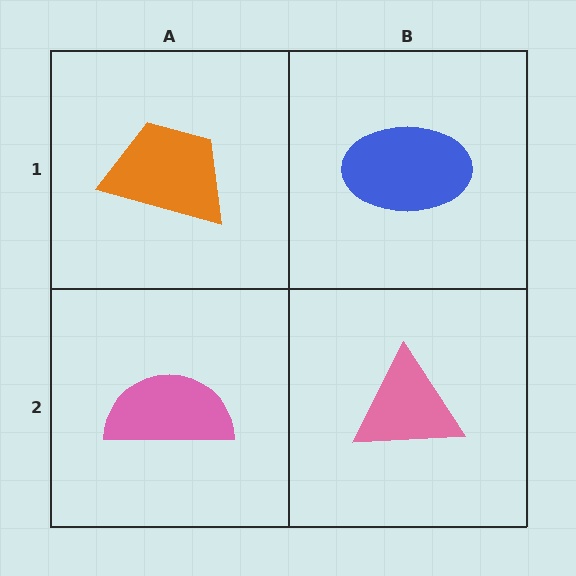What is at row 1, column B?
A blue ellipse.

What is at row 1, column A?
An orange trapezoid.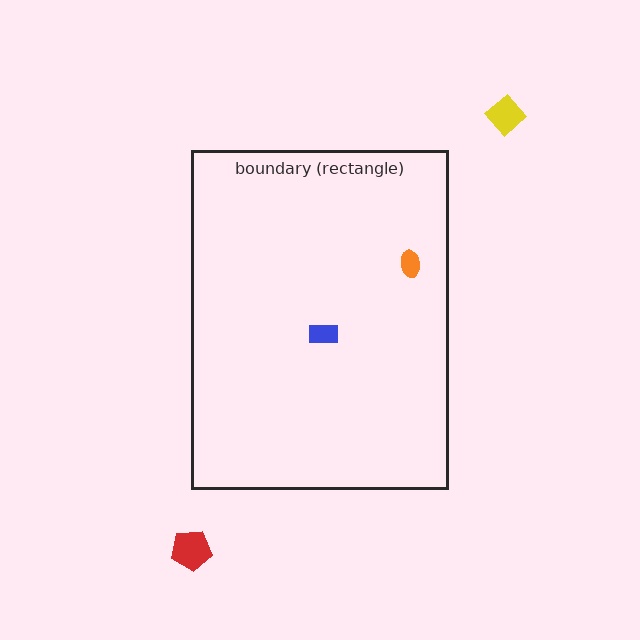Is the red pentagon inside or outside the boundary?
Outside.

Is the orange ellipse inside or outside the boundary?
Inside.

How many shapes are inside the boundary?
2 inside, 2 outside.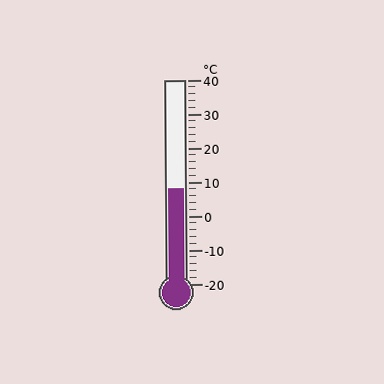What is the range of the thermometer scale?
The thermometer scale ranges from -20°C to 40°C.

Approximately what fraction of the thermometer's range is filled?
The thermometer is filled to approximately 45% of its range.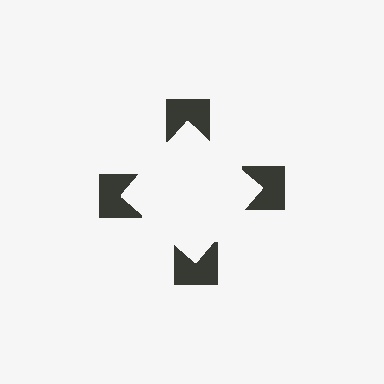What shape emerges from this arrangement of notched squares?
An illusory square — its edges are inferred from the aligned wedge cuts in the notched squares, not physically drawn.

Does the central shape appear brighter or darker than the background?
It typically appears slightly brighter than the background, even though no actual brightness change is drawn.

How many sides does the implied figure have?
4 sides.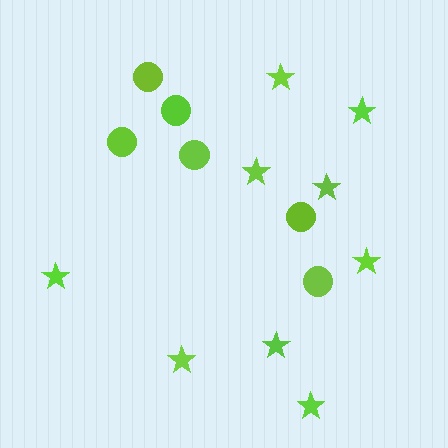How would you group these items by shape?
There are 2 groups: one group of circles (6) and one group of stars (9).